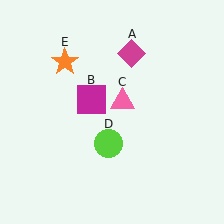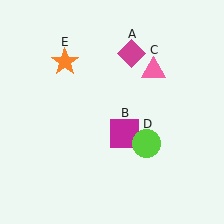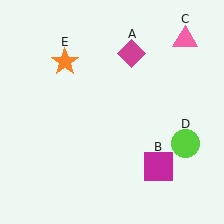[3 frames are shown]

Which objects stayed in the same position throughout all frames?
Magenta diamond (object A) and orange star (object E) remained stationary.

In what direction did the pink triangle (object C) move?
The pink triangle (object C) moved up and to the right.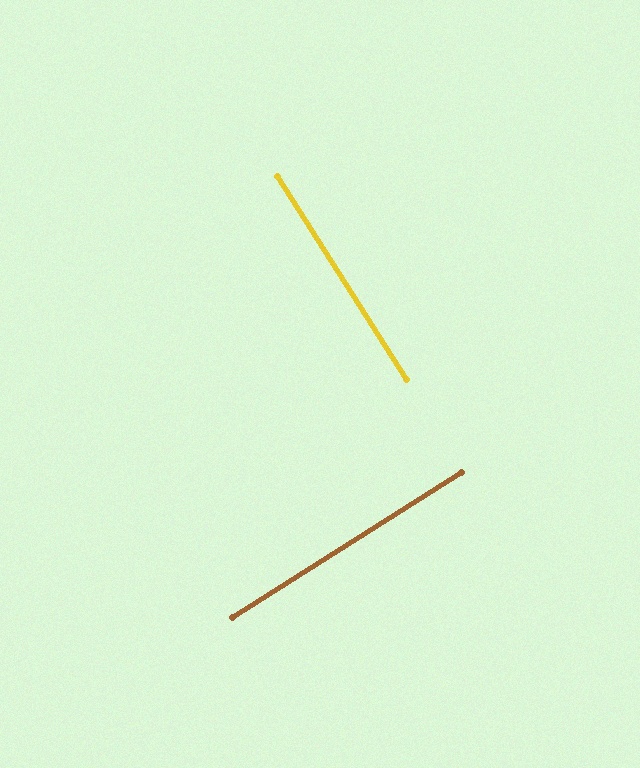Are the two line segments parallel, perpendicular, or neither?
Perpendicular — they meet at approximately 90°.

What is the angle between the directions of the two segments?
Approximately 90 degrees.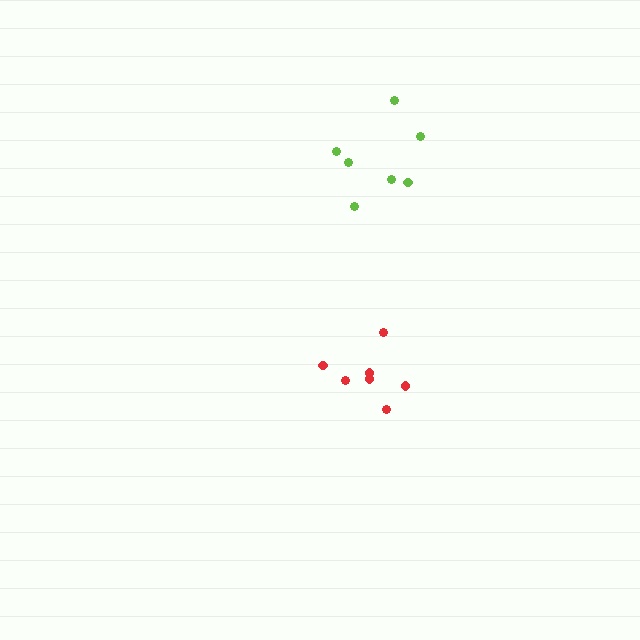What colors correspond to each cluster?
The clusters are colored: red, lime.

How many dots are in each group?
Group 1: 7 dots, Group 2: 7 dots (14 total).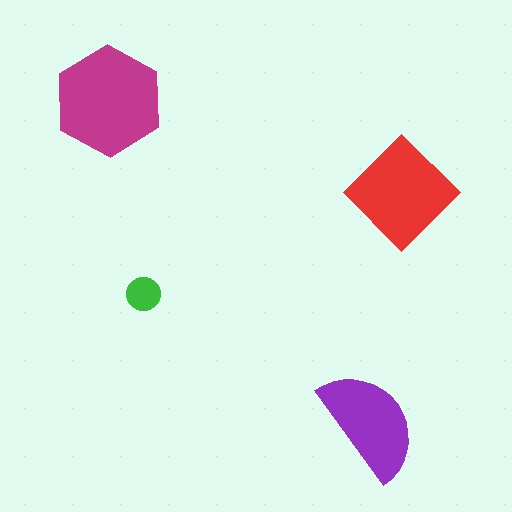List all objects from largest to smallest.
The magenta hexagon, the red diamond, the purple semicircle, the green circle.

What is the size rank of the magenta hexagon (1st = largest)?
1st.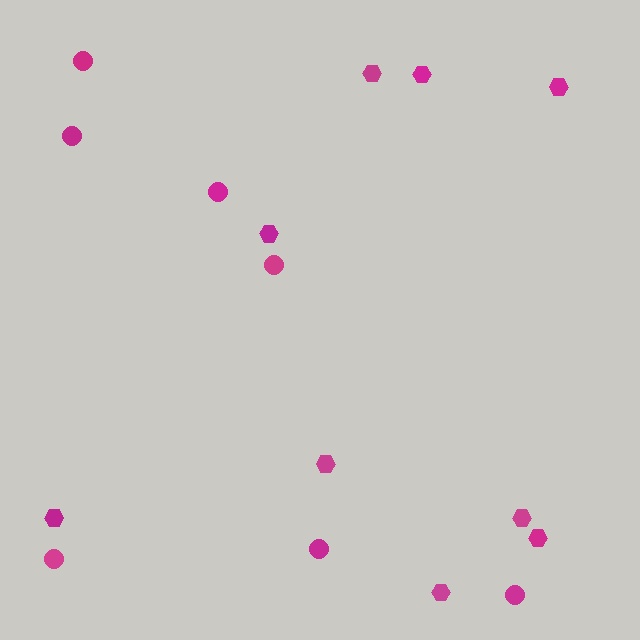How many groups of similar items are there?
There are 2 groups: one group of circles (7) and one group of hexagons (9).